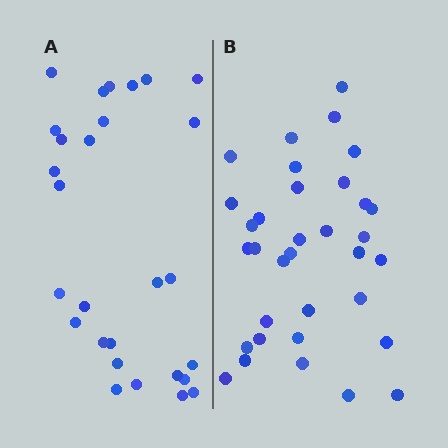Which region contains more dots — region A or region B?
Region B (the right region) has more dots.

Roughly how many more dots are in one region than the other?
Region B has about 6 more dots than region A.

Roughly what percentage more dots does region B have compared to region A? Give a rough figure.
About 20% more.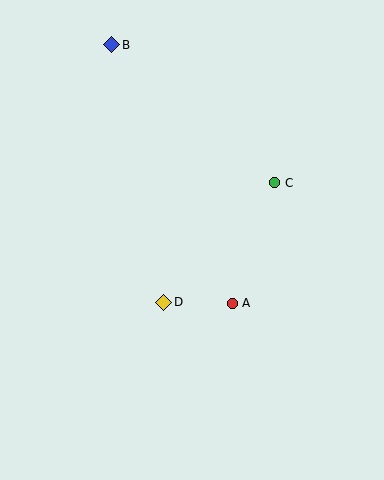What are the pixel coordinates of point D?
Point D is at (164, 302).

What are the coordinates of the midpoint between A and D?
The midpoint between A and D is at (198, 303).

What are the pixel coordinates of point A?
Point A is at (232, 303).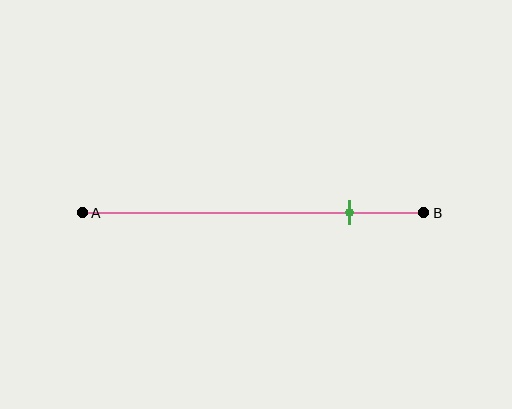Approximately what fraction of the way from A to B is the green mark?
The green mark is approximately 80% of the way from A to B.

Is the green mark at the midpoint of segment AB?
No, the mark is at about 80% from A, not at the 50% midpoint.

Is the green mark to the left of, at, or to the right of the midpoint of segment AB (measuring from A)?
The green mark is to the right of the midpoint of segment AB.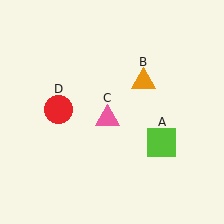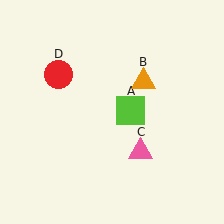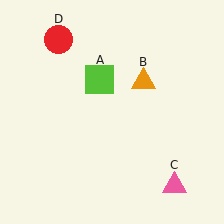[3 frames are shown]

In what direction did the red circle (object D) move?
The red circle (object D) moved up.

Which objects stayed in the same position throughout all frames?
Orange triangle (object B) remained stationary.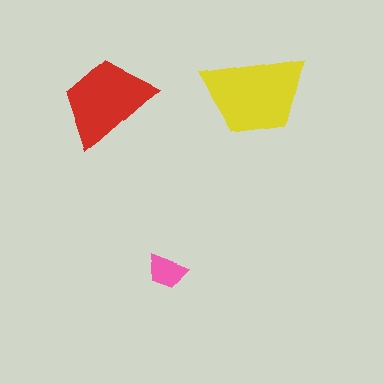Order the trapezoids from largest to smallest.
the yellow one, the red one, the pink one.